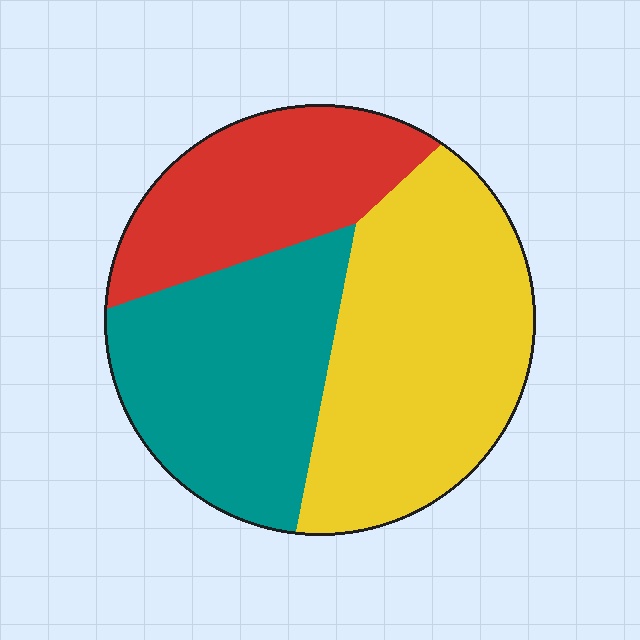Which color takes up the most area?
Yellow, at roughly 40%.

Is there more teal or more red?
Teal.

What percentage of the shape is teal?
Teal takes up about one third (1/3) of the shape.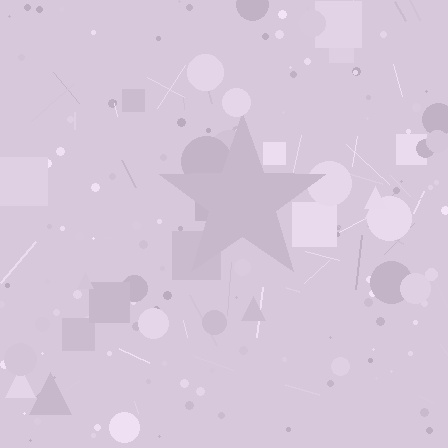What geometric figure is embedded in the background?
A star is embedded in the background.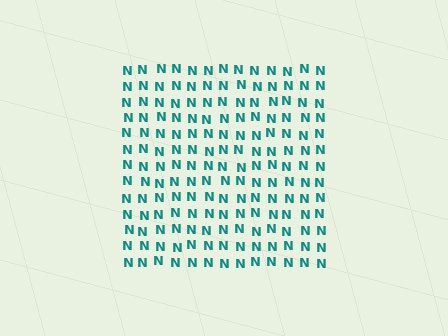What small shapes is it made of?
It is made of small letter N's.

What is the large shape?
The large shape is a square.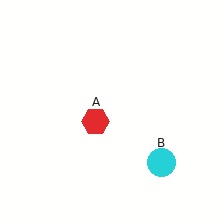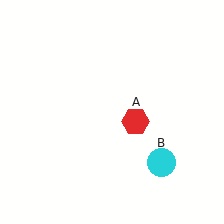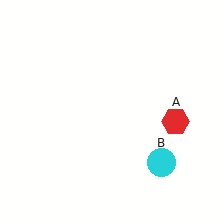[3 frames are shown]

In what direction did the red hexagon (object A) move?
The red hexagon (object A) moved right.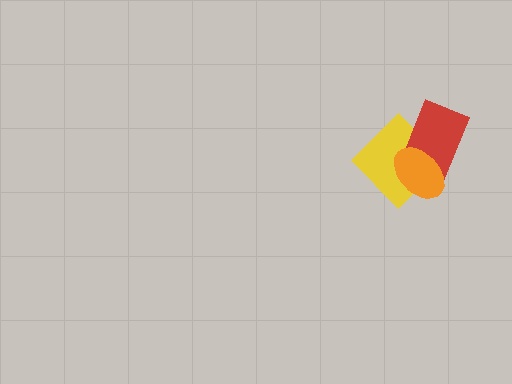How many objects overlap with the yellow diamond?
2 objects overlap with the yellow diamond.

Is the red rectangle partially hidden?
Yes, it is partially covered by another shape.